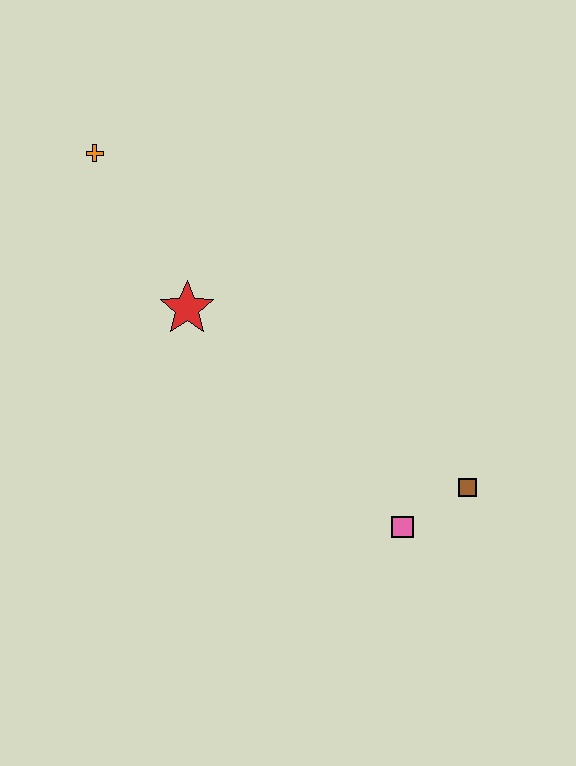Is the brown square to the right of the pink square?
Yes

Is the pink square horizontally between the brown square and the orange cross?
Yes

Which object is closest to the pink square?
The brown square is closest to the pink square.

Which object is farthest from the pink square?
The orange cross is farthest from the pink square.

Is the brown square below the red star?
Yes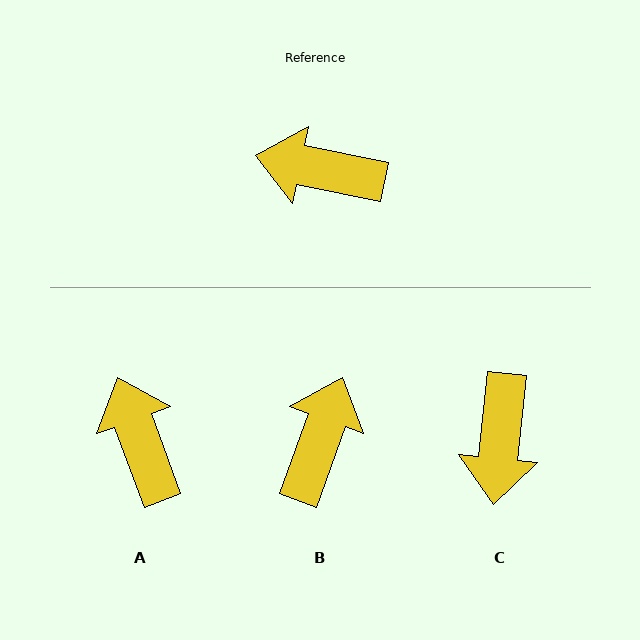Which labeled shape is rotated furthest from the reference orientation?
B, about 98 degrees away.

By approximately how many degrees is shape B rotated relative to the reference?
Approximately 98 degrees clockwise.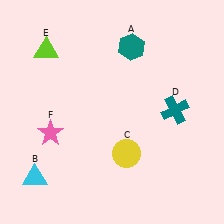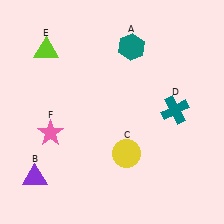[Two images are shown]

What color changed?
The triangle (B) changed from cyan in Image 1 to purple in Image 2.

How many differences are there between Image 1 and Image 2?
There is 1 difference between the two images.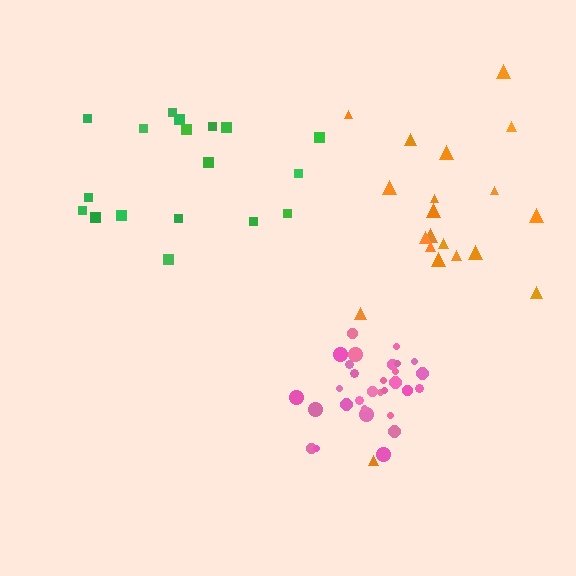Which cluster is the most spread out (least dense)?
Green.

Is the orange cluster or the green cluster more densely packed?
Orange.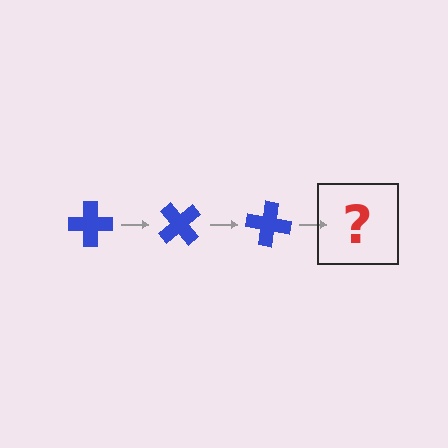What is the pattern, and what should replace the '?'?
The pattern is that the cross rotates 50 degrees each step. The '?' should be a blue cross rotated 150 degrees.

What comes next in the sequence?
The next element should be a blue cross rotated 150 degrees.